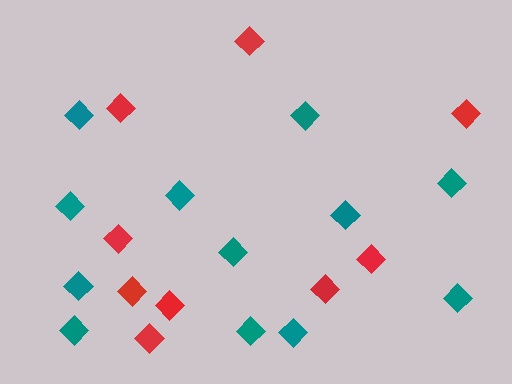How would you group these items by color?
There are 2 groups: one group of teal diamonds (12) and one group of red diamonds (9).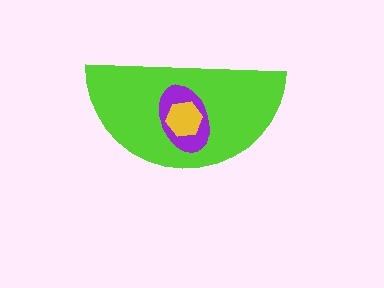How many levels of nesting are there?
3.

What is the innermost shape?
The yellow hexagon.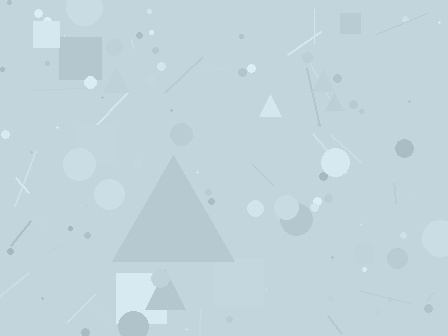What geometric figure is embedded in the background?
A triangle is embedded in the background.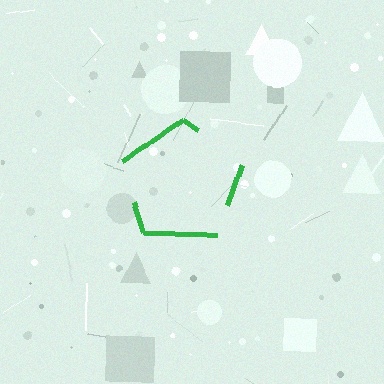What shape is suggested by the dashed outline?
The dashed outline suggests a pentagon.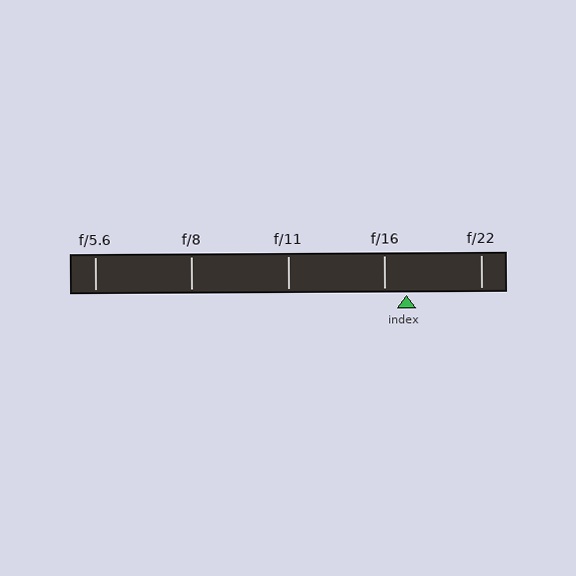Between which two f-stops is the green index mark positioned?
The index mark is between f/16 and f/22.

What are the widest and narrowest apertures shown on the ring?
The widest aperture shown is f/5.6 and the narrowest is f/22.